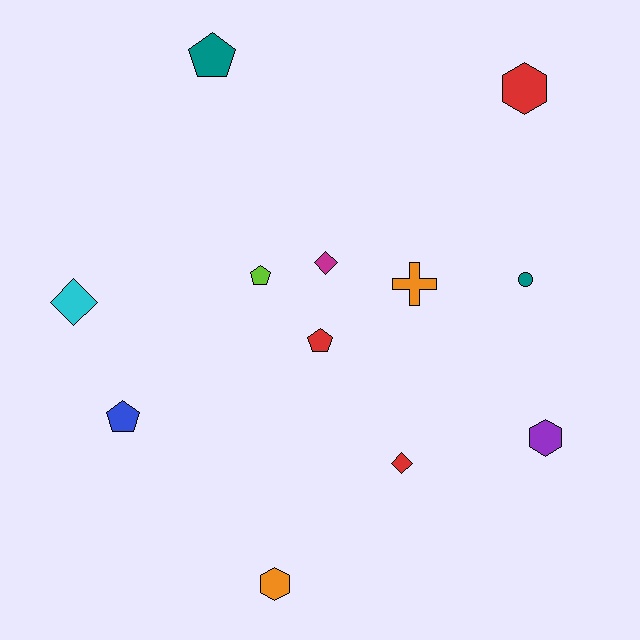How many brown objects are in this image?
There are no brown objects.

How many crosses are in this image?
There is 1 cross.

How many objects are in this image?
There are 12 objects.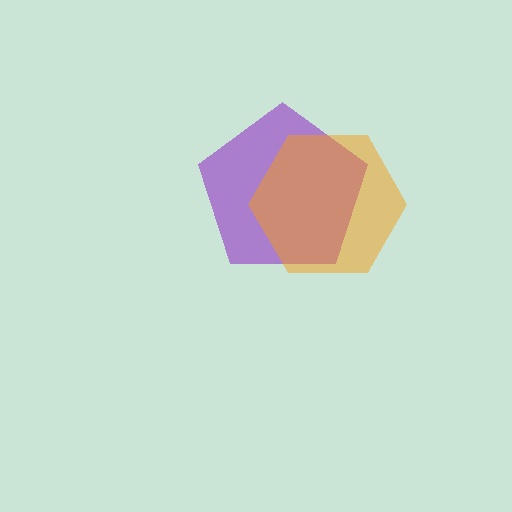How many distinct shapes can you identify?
There are 2 distinct shapes: a purple pentagon, an orange hexagon.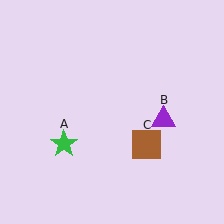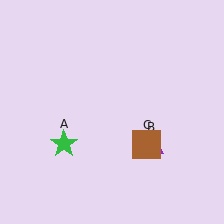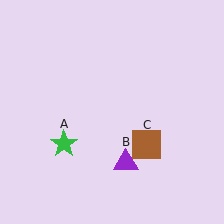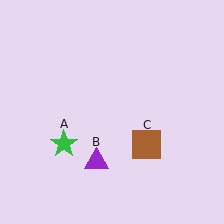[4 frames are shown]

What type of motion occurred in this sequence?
The purple triangle (object B) rotated clockwise around the center of the scene.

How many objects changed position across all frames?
1 object changed position: purple triangle (object B).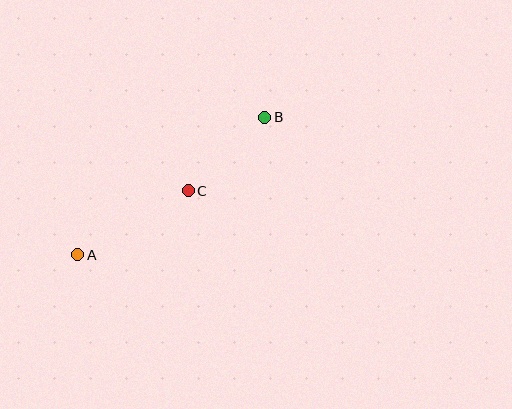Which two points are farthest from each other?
Points A and B are farthest from each other.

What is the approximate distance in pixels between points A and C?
The distance between A and C is approximately 128 pixels.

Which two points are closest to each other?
Points B and C are closest to each other.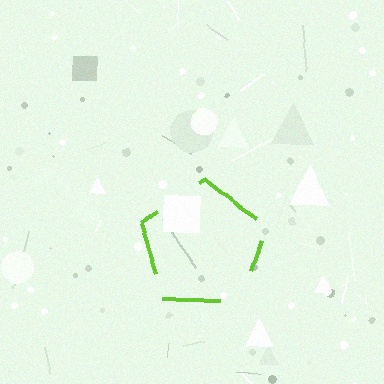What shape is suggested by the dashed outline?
The dashed outline suggests a pentagon.